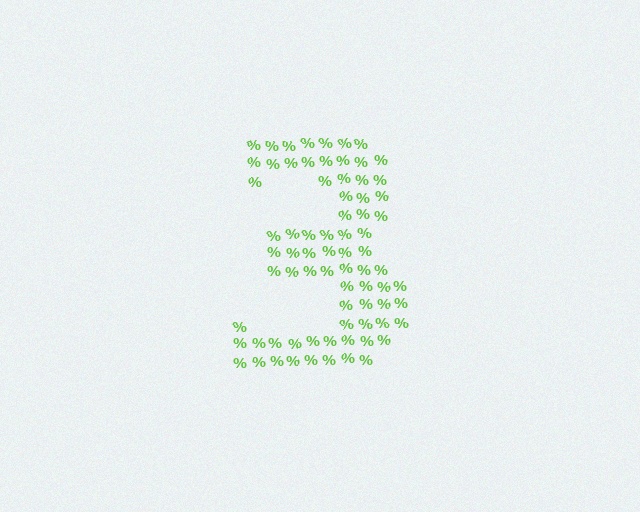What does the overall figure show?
The overall figure shows the digit 3.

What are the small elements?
The small elements are percent signs.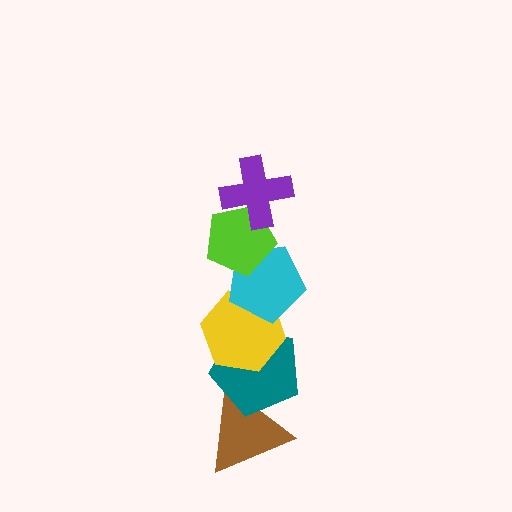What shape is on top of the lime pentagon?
The purple cross is on top of the lime pentagon.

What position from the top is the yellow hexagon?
The yellow hexagon is 4th from the top.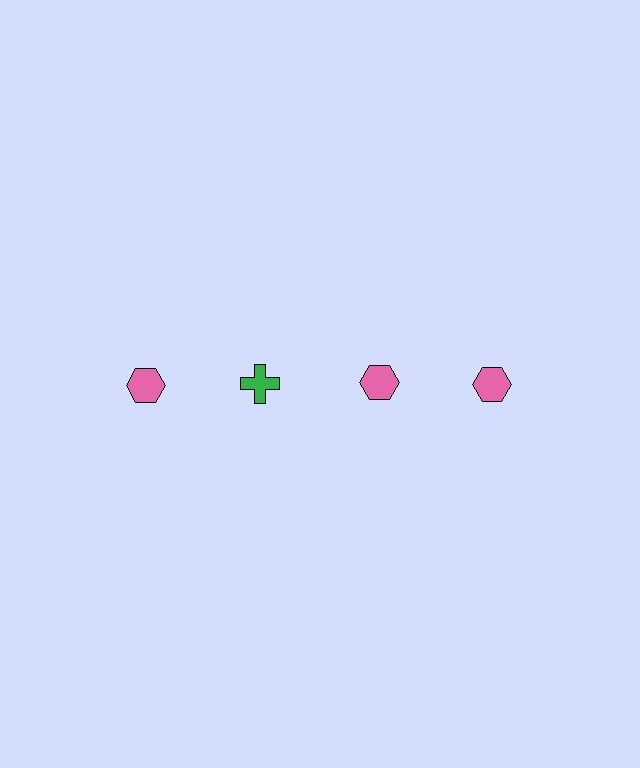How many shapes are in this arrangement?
There are 4 shapes arranged in a grid pattern.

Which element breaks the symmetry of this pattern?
The green cross in the top row, second from left column breaks the symmetry. All other shapes are pink hexagons.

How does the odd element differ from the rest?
It differs in both color (green instead of pink) and shape (cross instead of hexagon).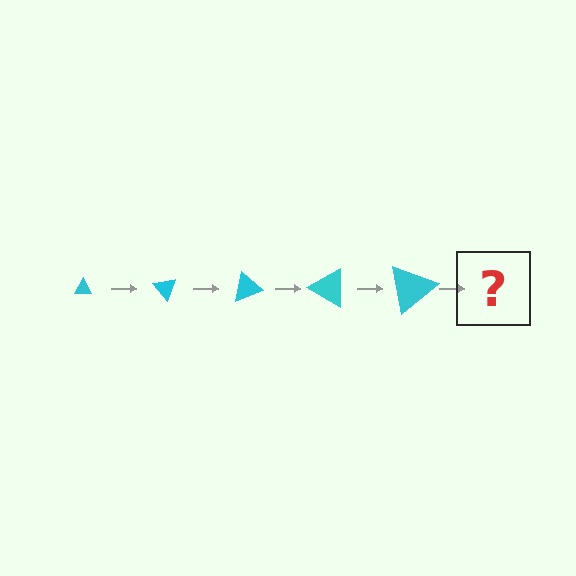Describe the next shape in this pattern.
It should be a triangle, larger than the previous one and rotated 250 degrees from the start.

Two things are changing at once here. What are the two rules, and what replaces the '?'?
The two rules are that the triangle grows larger each step and it rotates 50 degrees each step. The '?' should be a triangle, larger than the previous one and rotated 250 degrees from the start.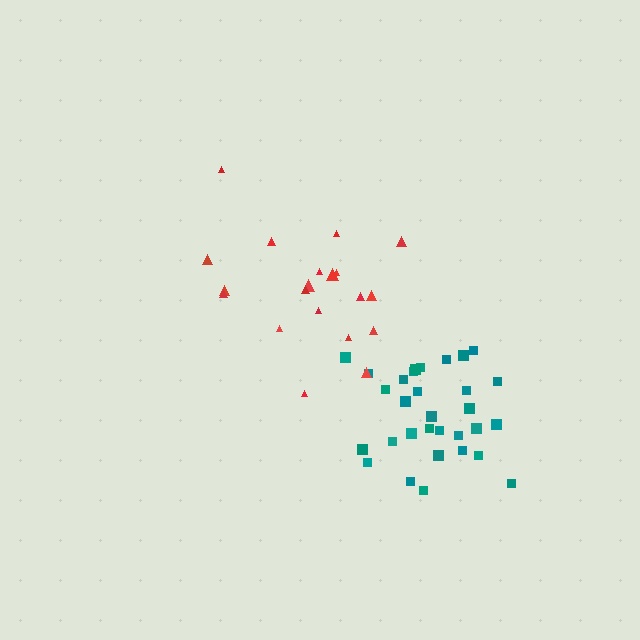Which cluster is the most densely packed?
Teal.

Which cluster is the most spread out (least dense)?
Red.